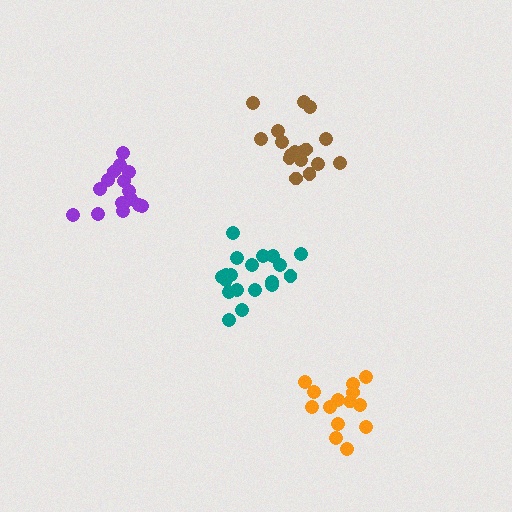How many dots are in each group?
Group 1: 19 dots, Group 2: 14 dots, Group 3: 17 dots, Group 4: 16 dots (66 total).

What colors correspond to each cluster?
The clusters are colored: teal, orange, brown, purple.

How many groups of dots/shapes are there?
There are 4 groups.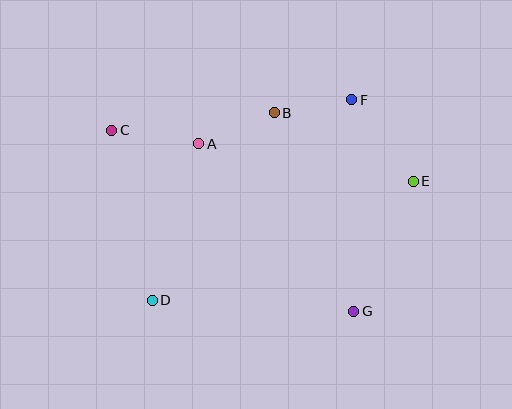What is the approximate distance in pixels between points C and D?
The distance between C and D is approximately 175 pixels.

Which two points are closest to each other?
Points B and F are closest to each other.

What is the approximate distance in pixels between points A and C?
The distance between A and C is approximately 88 pixels.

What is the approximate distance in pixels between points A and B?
The distance between A and B is approximately 82 pixels.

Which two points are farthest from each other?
Points C and E are farthest from each other.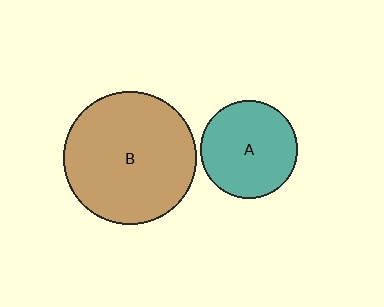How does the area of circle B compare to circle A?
Approximately 1.9 times.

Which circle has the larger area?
Circle B (brown).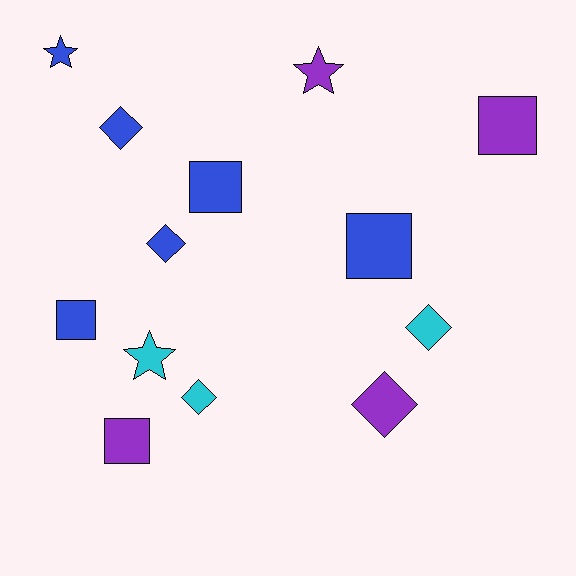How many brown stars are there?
There are no brown stars.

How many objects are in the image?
There are 13 objects.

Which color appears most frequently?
Blue, with 6 objects.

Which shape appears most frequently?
Diamond, with 5 objects.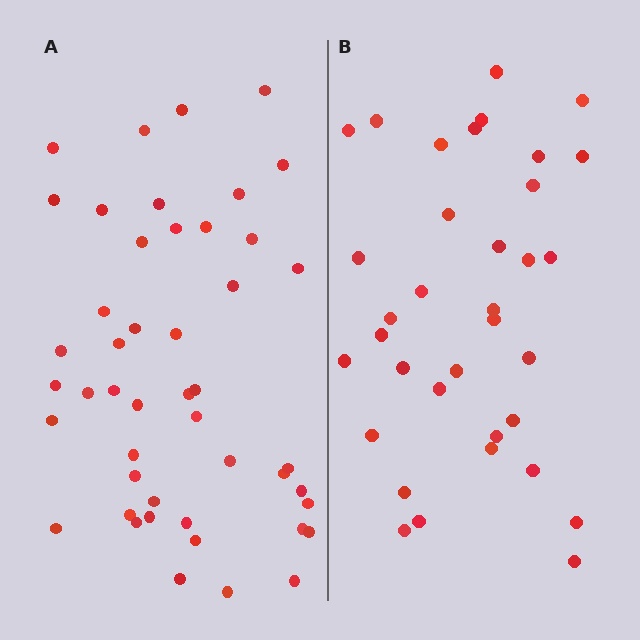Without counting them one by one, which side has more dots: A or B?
Region A (the left region) has more dots.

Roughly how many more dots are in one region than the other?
Region A has roughly 12 or so more dots than region B.